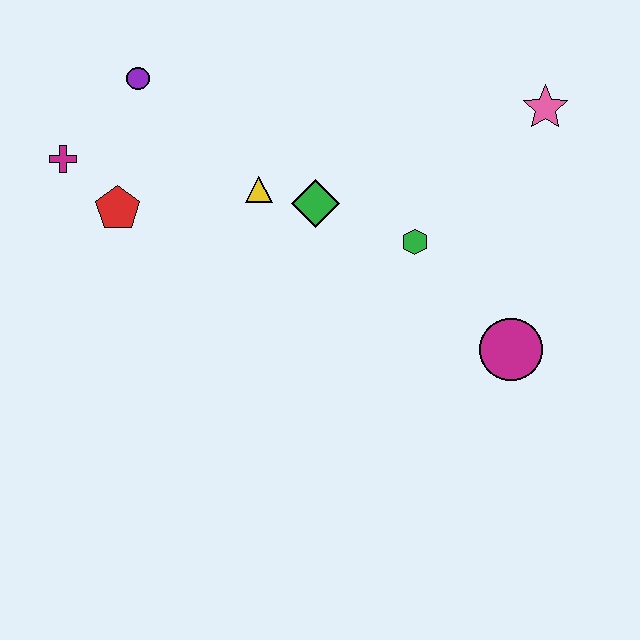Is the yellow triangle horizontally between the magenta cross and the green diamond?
Yes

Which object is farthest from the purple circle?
The magenta circle is farthest from the purple circle.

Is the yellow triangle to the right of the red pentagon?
Yes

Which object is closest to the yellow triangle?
The green diamond is closest to the yellow triangle.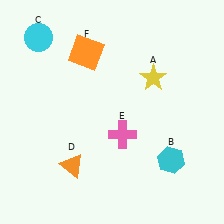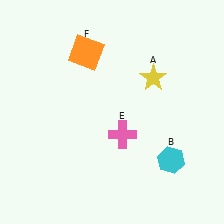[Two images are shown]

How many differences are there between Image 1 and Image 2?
There are 2 differences between the two images.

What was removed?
The cyan circle (C), the orange triangle (D) were removed in Image 2.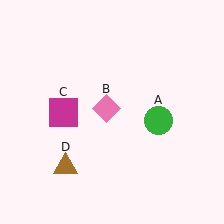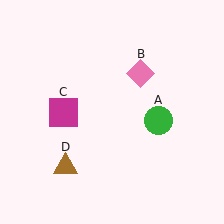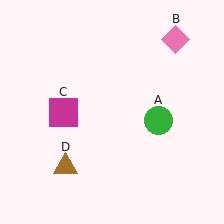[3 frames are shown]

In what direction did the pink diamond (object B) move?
The pink diamond (object B) moved up and to the right.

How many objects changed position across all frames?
1 object changed position: pink diamond (object B).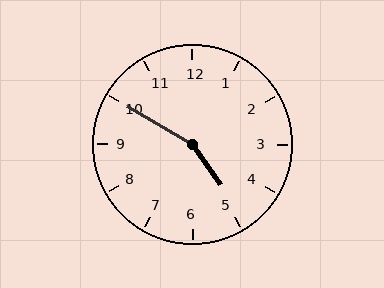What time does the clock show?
4:50.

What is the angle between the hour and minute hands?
Approximately 155 degrees.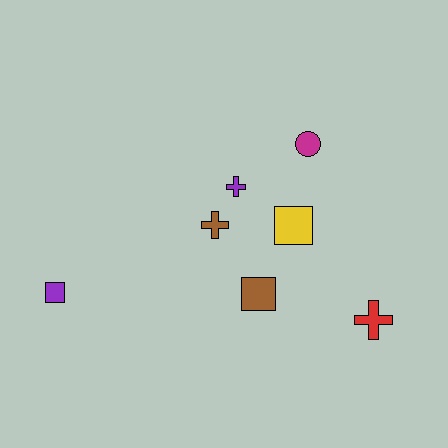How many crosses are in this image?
There are 3 crosses.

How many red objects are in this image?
There is 1 red object.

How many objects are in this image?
There are 7 objects.